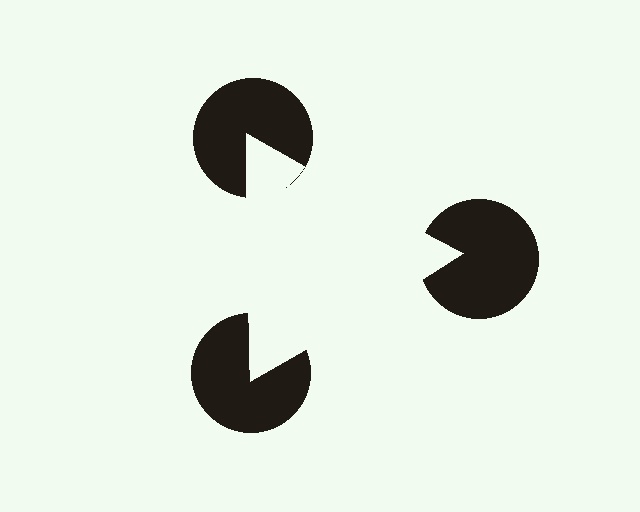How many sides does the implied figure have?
3 sides.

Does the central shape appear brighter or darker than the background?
It typically appears slightly brighter than the background, even though no actual brightness change is drawn.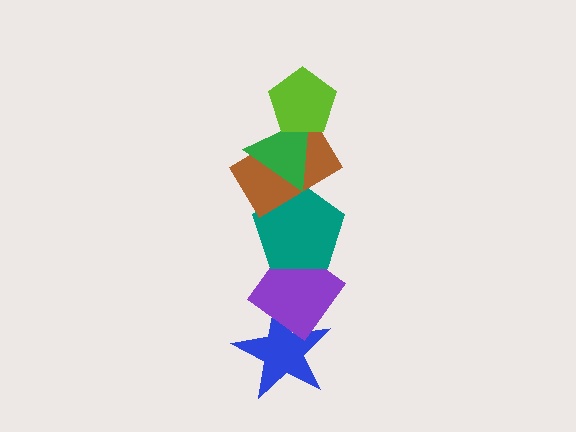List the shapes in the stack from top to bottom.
From top to bottom: the lime pentagon, the green triangle, the brown rectangle, the teal pentagon, the purple diamond, the blue star.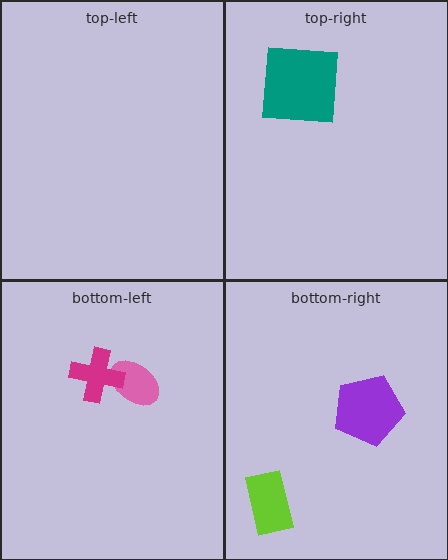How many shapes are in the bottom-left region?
2.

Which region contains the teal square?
The top-right region.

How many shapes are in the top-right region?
1.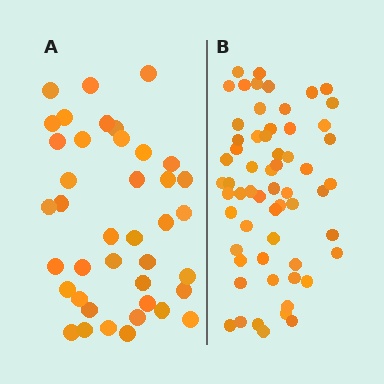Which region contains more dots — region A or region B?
Region B (the right region) has more dots.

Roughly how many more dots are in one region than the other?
Region B has approximately 20 more dots than region A.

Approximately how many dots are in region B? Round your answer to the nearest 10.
About 60 dots.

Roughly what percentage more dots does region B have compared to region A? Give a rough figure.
About 50% more.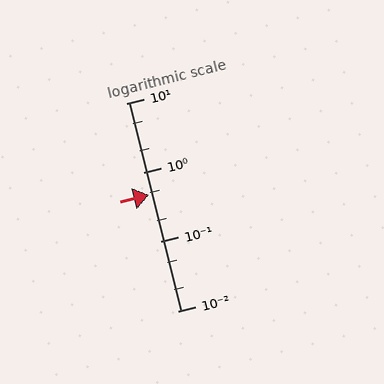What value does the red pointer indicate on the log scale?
The pointer indicates approximately 0.48.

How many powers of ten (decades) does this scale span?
The scale spans 3 decades, from 0.01 to 10.